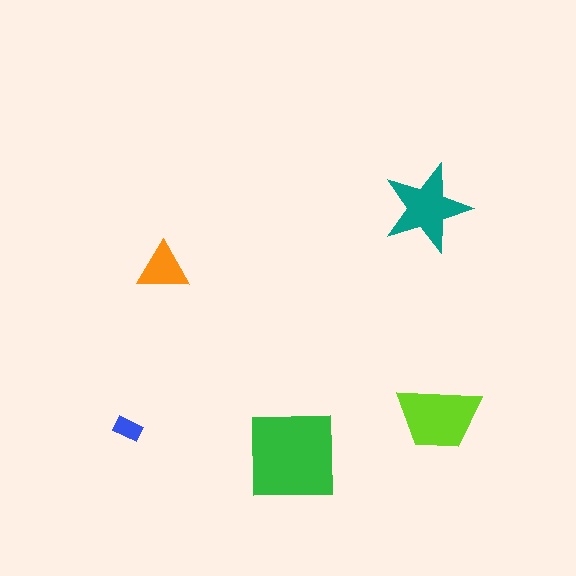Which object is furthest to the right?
The lime trapezoid is rightmost.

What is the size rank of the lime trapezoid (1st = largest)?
2nd.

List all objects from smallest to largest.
The blue rectangle, the orange triangle, the teal star, the lime trapezoid, the green square.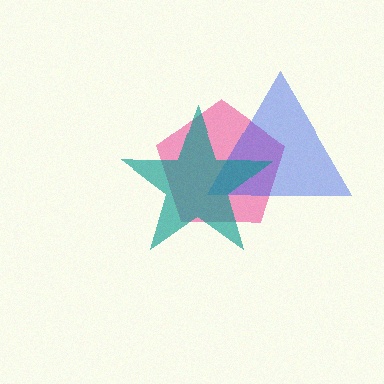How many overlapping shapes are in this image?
There are 3 overlapping shapes in the image.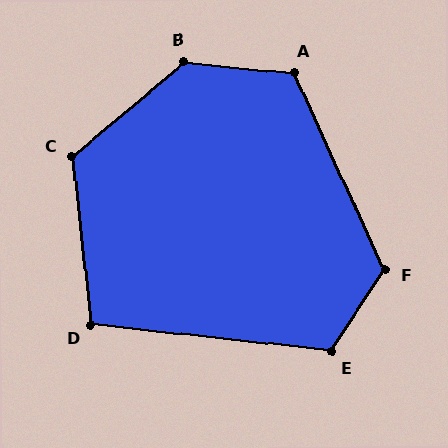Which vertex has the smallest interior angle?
D, at approximately 103 degrees.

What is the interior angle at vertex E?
Approximately 117 degrees (obtuse).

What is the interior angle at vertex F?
Approximately 123 degrees (obtuse).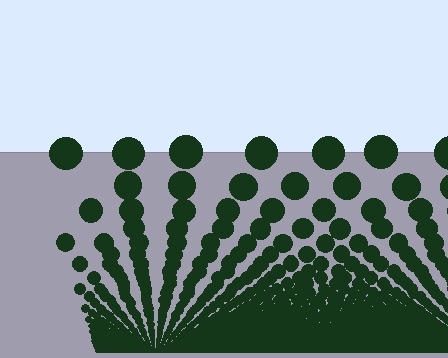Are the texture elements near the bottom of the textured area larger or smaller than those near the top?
Smaller. The gradient is inverted — elements near the bottom are smaller and denser.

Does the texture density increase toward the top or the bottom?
Density increases toward the bottom.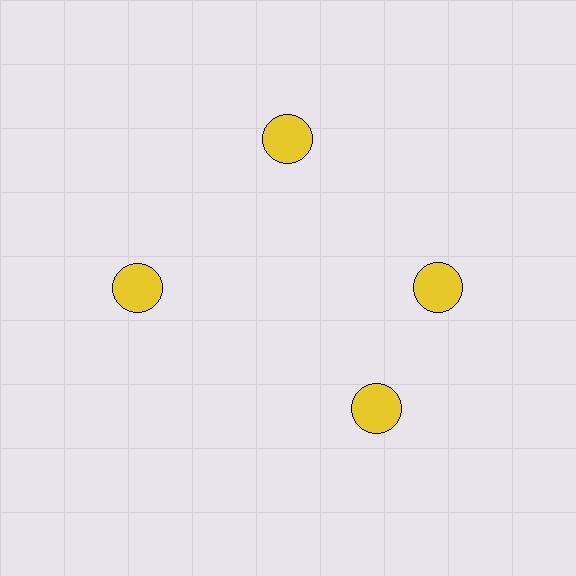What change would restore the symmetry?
The symmetry would be restored by rotating it back into even spacing with its neighbors so that all 4 circles sit at equal angles and equal distance from the center.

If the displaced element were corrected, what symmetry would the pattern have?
It would have 4-fold rotational symmetry — the pattern would map onto itself every 90 degrees.